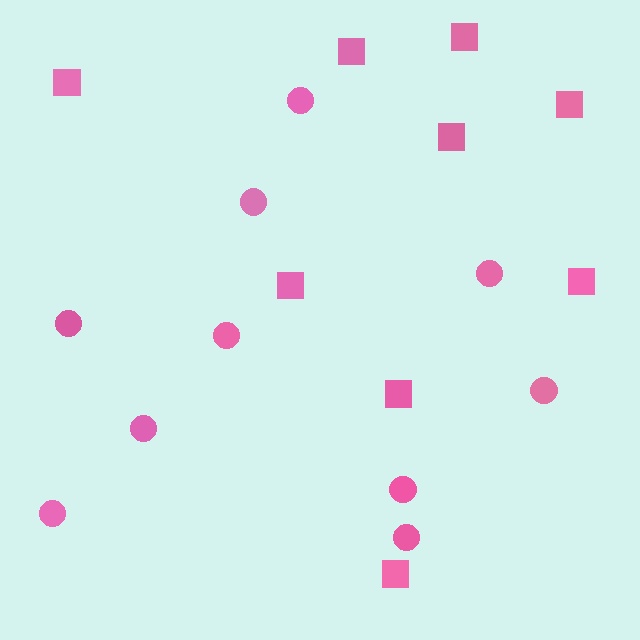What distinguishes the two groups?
There are 2 groups: one group of squares (9) and one group of circles (10).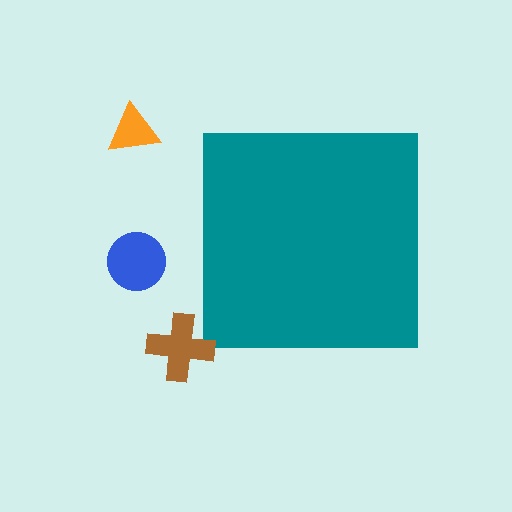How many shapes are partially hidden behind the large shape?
0 shapes are partially hidden.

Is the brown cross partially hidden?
No, the brown cross is fully visible.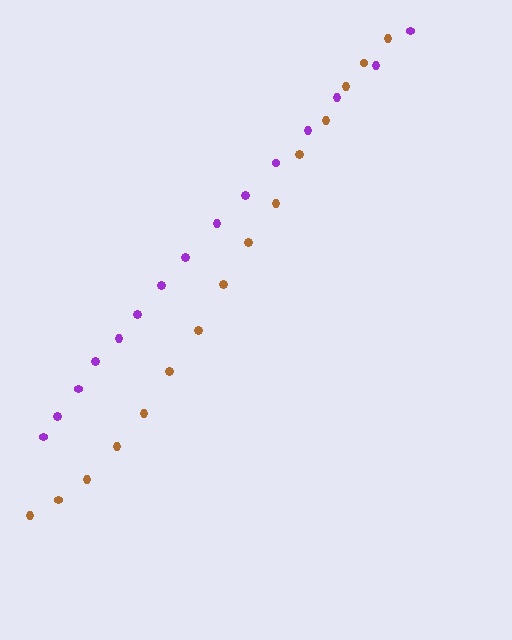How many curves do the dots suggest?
There are 2 distinct paths.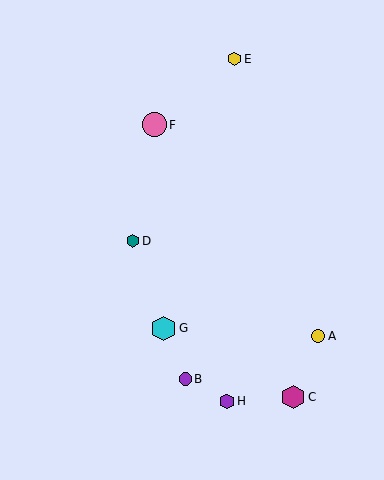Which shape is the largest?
The cyan hexagon (labeled G) is the largest.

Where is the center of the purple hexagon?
The center of the purple hexagon is at (227, 401).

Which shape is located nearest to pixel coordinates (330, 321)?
The yellow circle (labeled A) at (318, 336) is nearest to that location.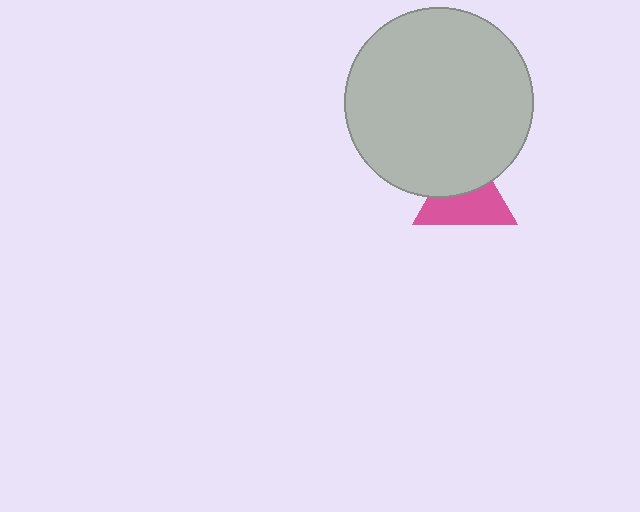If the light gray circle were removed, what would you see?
You would see the complete pink triangle.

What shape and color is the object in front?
The object in front is a light gray circle.